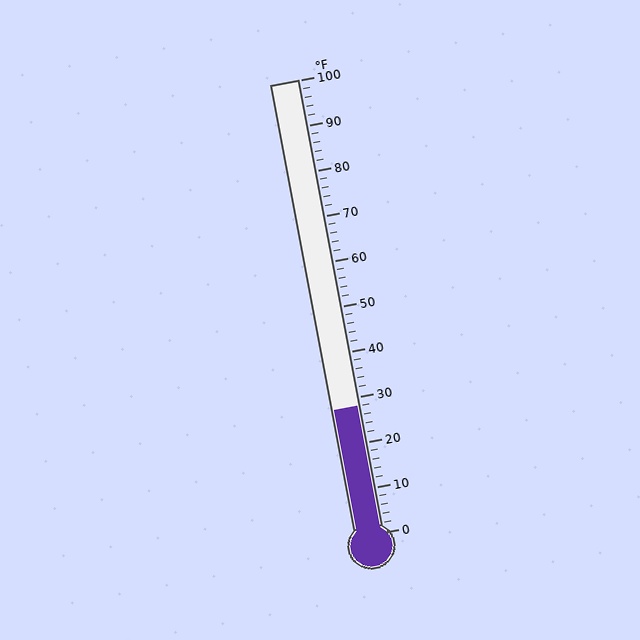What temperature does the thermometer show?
The thermometer shows approximately 28°F.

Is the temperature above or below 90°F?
The temperature is below 90°F.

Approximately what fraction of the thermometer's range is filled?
The thermometer is filled to approximately 30% of its range.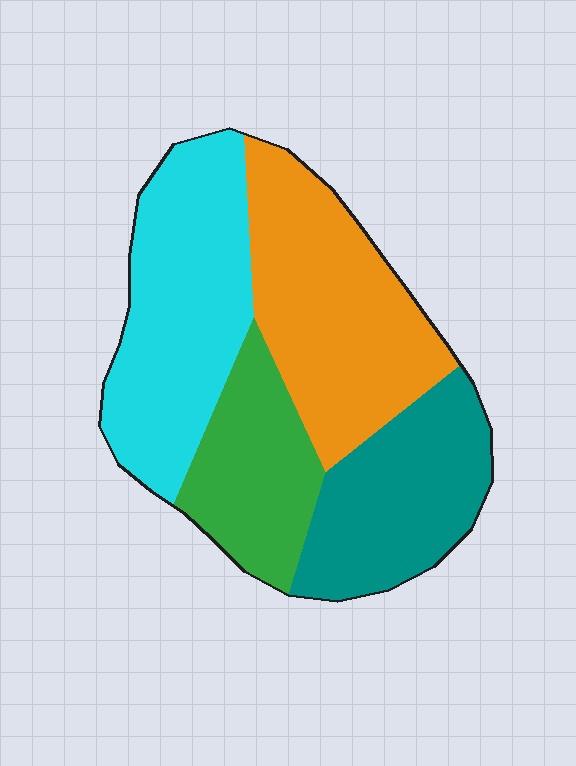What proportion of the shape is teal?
Teal covers about 20% of the shape.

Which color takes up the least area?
Green, at roughly 20%.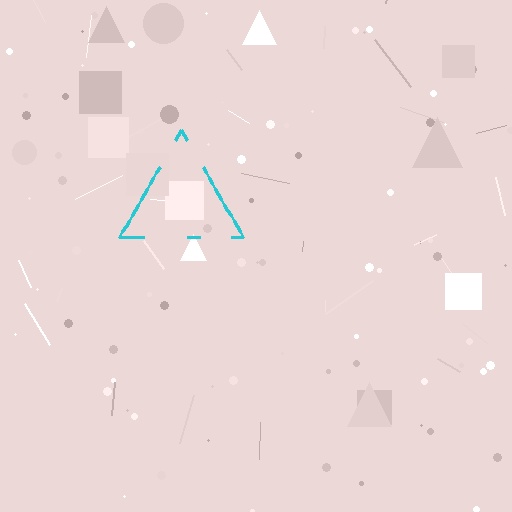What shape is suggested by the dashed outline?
The dashed outline suggests a triangle.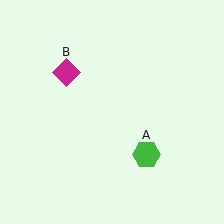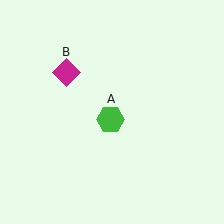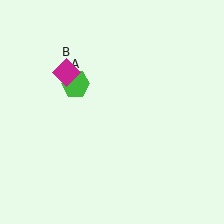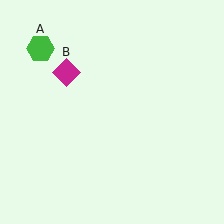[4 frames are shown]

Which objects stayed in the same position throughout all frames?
Magenta diamond (object B) remained stationary.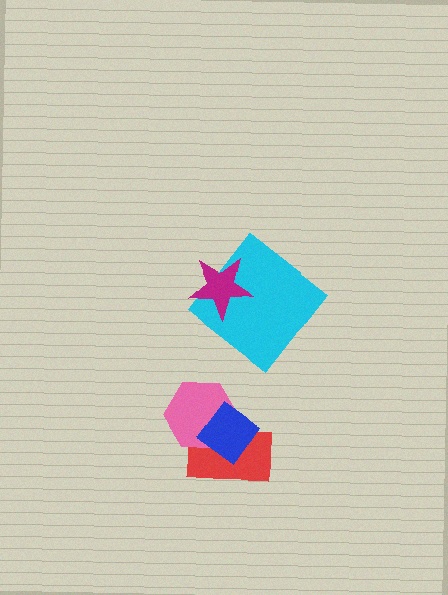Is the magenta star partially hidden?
No, no other shape covers it.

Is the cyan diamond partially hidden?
Yes, it is partially covered by another shape.